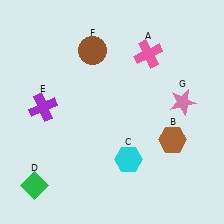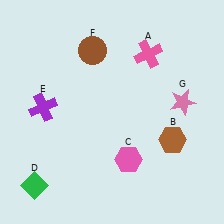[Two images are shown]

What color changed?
The hexagon (C) changed from cyan in Image 1 to pink in Image 2.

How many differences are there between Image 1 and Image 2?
There is 1 difference between the two images.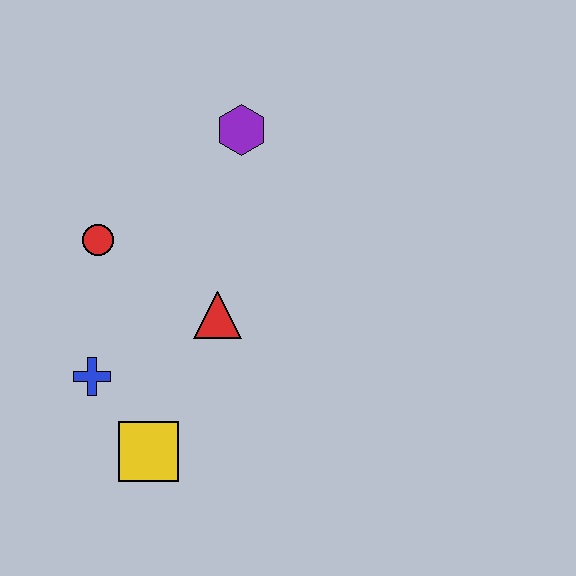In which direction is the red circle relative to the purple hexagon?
The red circle is to the left of the purple hexagon.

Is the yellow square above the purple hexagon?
No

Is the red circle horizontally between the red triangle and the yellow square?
No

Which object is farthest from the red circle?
The yellow square is farthest from the red circle.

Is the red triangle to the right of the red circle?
Yes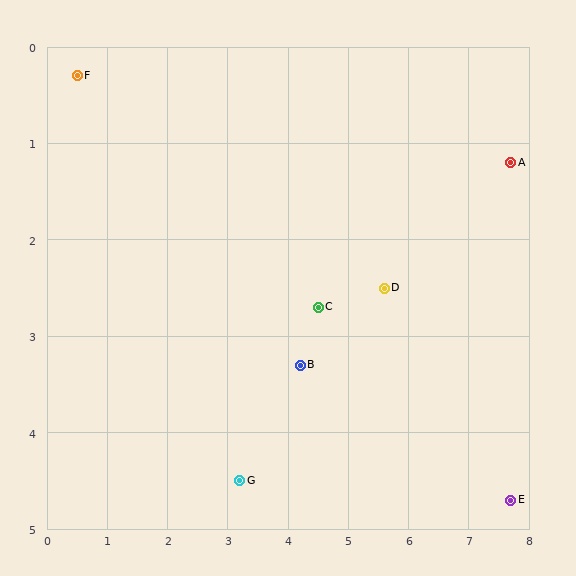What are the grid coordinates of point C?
Point C is at approximately (4.5, 2.7).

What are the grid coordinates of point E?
Point E is at approximately (7.7, 4.7).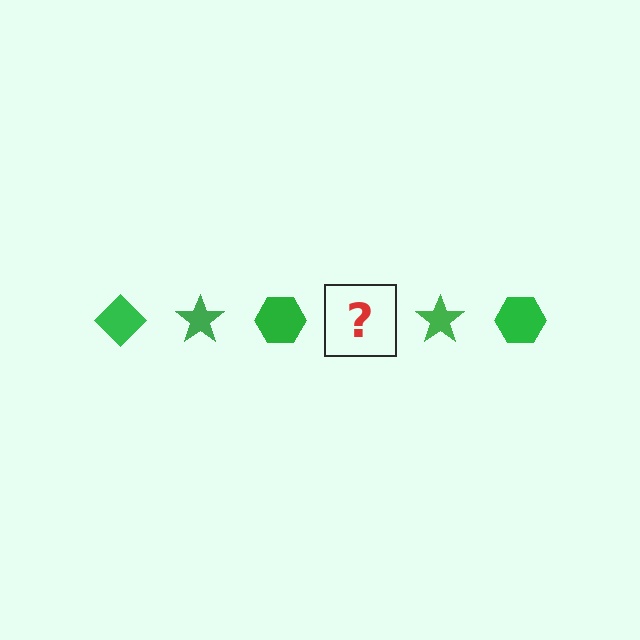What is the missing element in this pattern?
The missing element is a green diamond.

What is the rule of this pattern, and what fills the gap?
The rule is that the pattern cycles through diamond, star, hexagon shapes in green. The gap should be filled with a green diamond.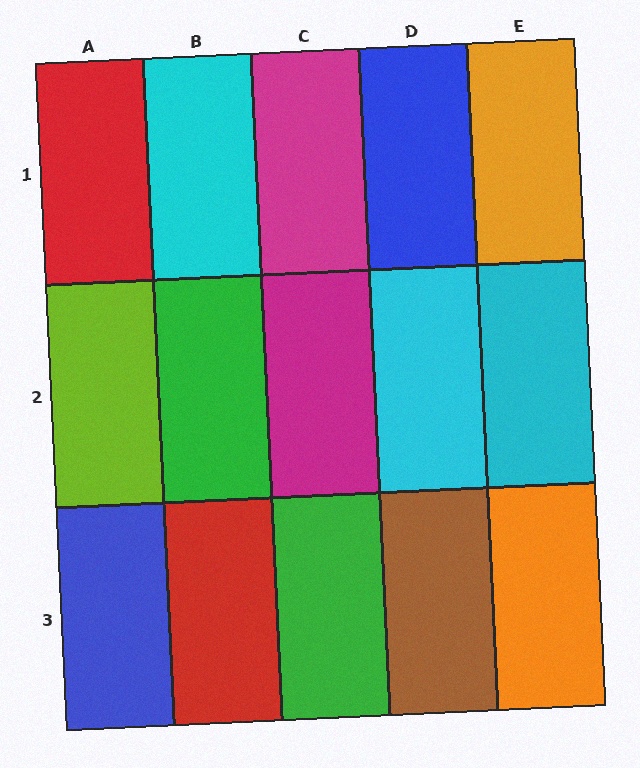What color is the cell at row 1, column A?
Red.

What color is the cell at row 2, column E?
Cyan.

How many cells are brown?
1 cell is brown.